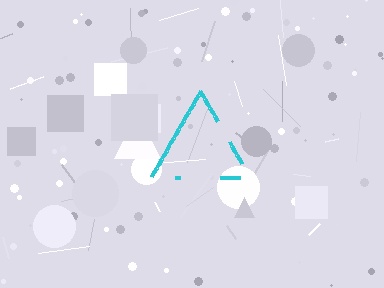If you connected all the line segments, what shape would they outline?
They would outline a triangle.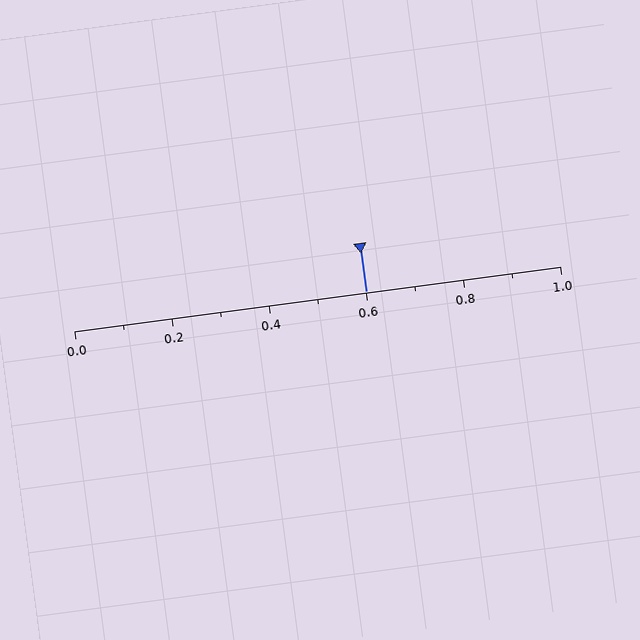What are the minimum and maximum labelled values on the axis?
The axis runs from 0.0 to 1.0.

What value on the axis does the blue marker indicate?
The marker indicates approximately 0.6.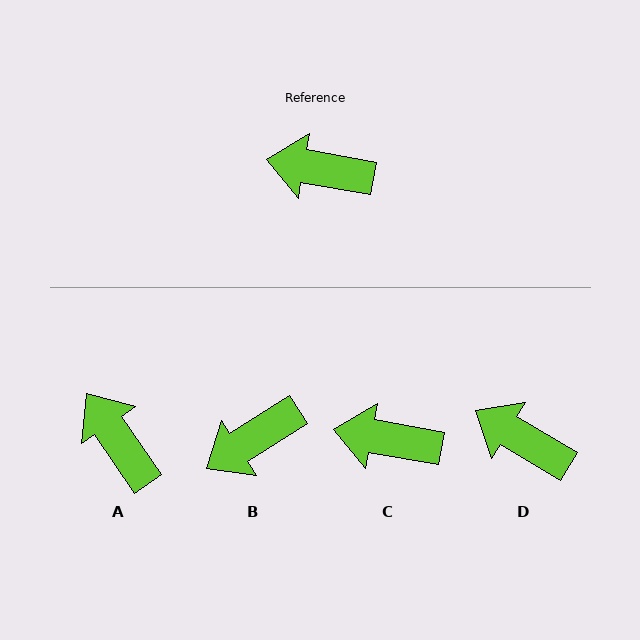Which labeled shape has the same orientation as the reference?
C.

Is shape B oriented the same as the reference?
No, it is off by about 43 degrees.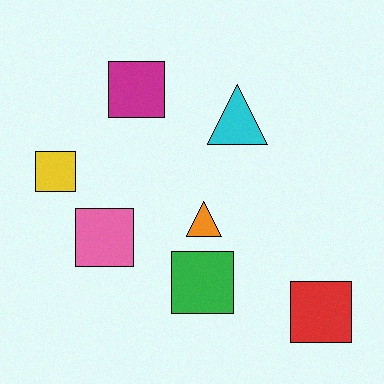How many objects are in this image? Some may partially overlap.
There are 7 objects.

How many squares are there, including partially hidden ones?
There are 5 squares.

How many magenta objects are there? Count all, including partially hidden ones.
There is 1 magenta object.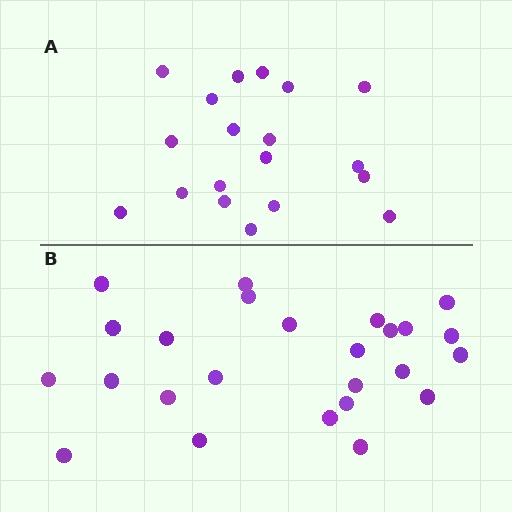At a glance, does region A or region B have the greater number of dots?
Region B (the bottom region) has more dots.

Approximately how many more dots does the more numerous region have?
Region B has about 6 more dots than region A.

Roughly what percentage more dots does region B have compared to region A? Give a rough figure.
About 30% more.